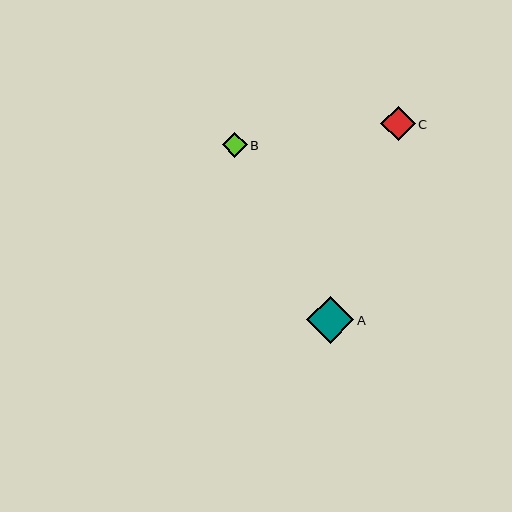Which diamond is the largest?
Diamond A is the largest with a size of approximately 47 pixels.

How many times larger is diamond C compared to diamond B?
Diamond C is approximately 1.4 times the size of diamond B.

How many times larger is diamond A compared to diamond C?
Diamond A is approximately 1.4 times the size of diamond C.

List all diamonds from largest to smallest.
From largest to smallest: A, C, B.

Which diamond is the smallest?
Diamond B is the smallest with a size of approximately 25 pixels.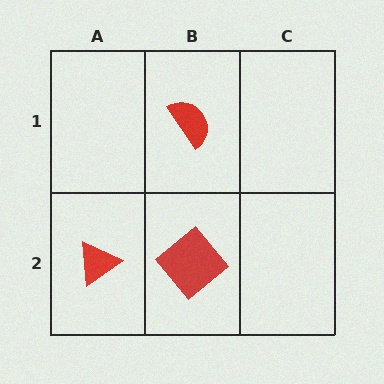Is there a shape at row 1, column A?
No, that cell is empty.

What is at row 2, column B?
A red diamond.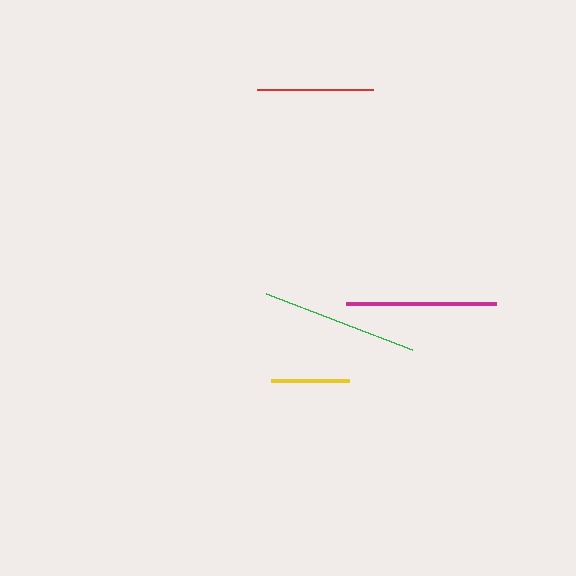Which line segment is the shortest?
The yellow line is the shortest at approximately 78 pixels.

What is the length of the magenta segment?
The magenta segment is approximately 150 pixels long.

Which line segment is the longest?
The green line is the longest at approximately 156 pixels.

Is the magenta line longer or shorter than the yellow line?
The magenta line is longer than the yellow line.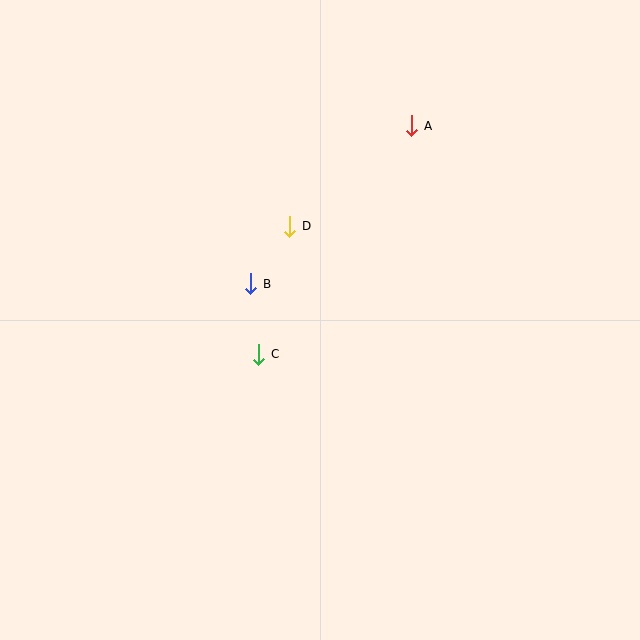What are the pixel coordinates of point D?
Point D is at (290, 226).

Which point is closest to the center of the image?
Point C at (259, 354) is closest to the center.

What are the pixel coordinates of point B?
Point B is at (251, 284).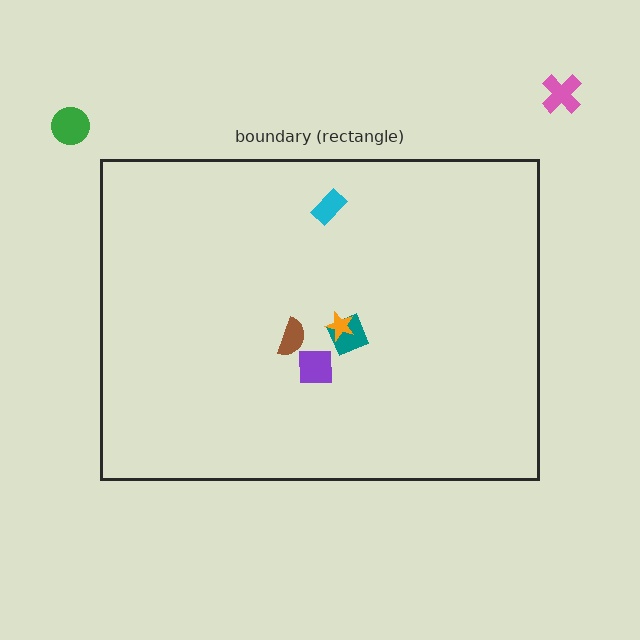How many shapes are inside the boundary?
5 inside, 2 outside.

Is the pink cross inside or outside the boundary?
Outside.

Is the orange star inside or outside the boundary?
Inside.